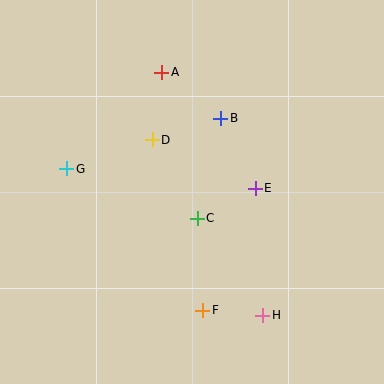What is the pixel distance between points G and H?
The distance between G and H is 245 pixels.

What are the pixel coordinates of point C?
Point C is at (197, 218).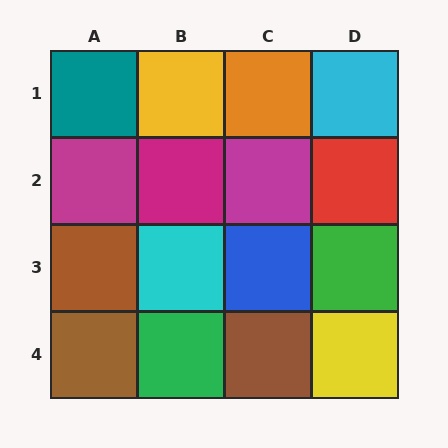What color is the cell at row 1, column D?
Cyan.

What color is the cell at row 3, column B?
Cyan.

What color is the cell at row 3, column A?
Brown.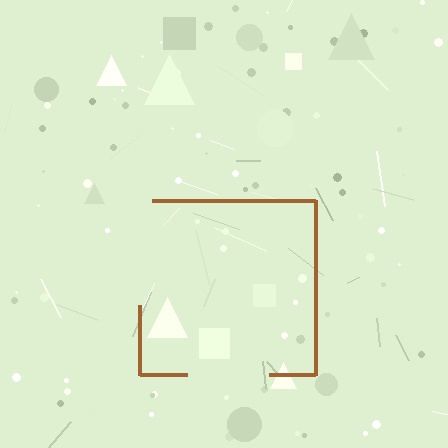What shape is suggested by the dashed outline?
The dashed outline suggests a square.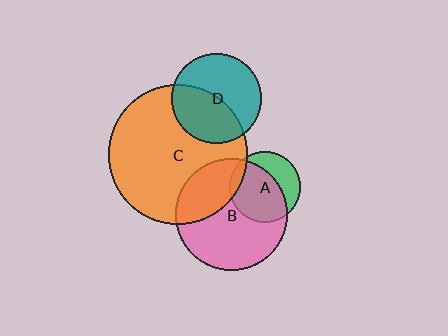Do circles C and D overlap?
Yes.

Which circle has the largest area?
Circle C (orange).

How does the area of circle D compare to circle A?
Approximately 1.6 times.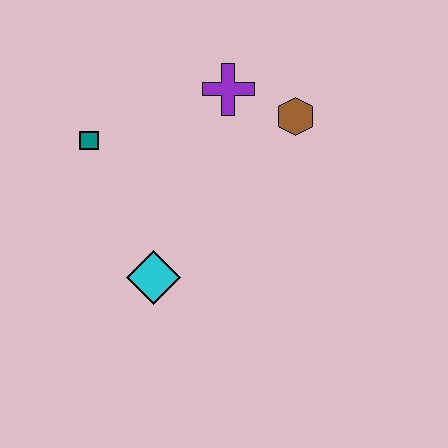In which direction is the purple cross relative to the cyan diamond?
The purple cross is above the cyan diamond.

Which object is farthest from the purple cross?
The cyan diamond is farthest from the purple cross.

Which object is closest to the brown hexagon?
The purple cross is closest to the brown hexagon.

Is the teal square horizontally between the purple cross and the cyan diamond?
No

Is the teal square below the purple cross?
Yes